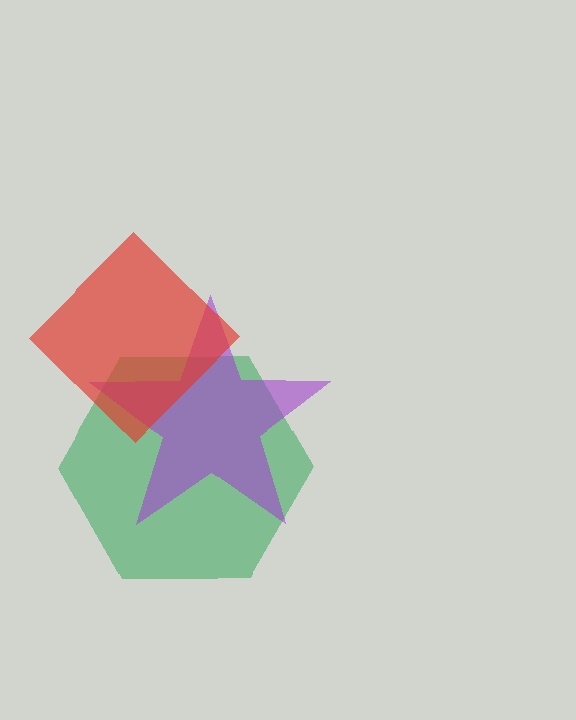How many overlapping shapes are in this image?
There are 3 overlapping shapes in the image.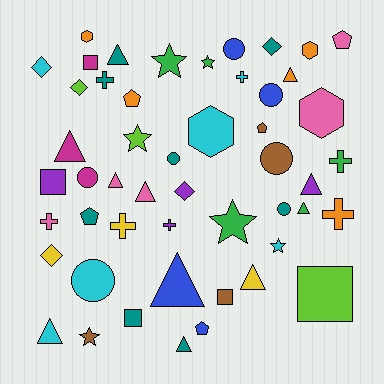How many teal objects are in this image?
There are 8 teal objects.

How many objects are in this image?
There are 50 objects.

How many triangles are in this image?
There are 11 triangles.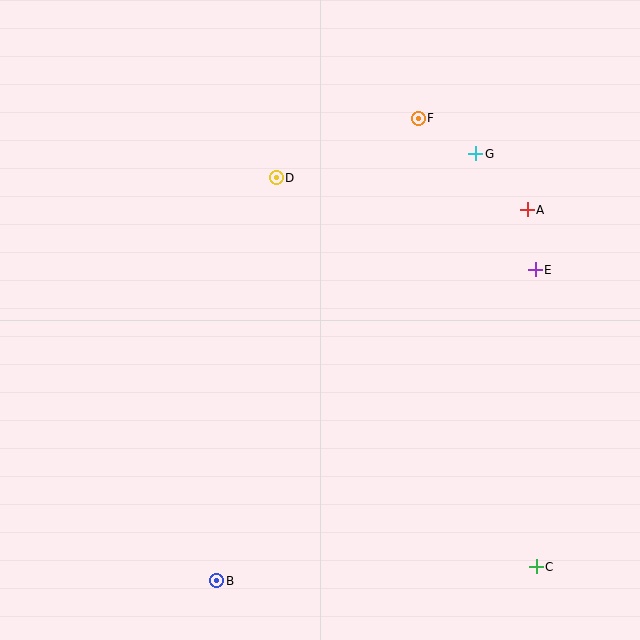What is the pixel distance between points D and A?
The distance between D and A is 253 pixels.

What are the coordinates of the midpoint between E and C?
The midpoint between E and C is at (536, 418).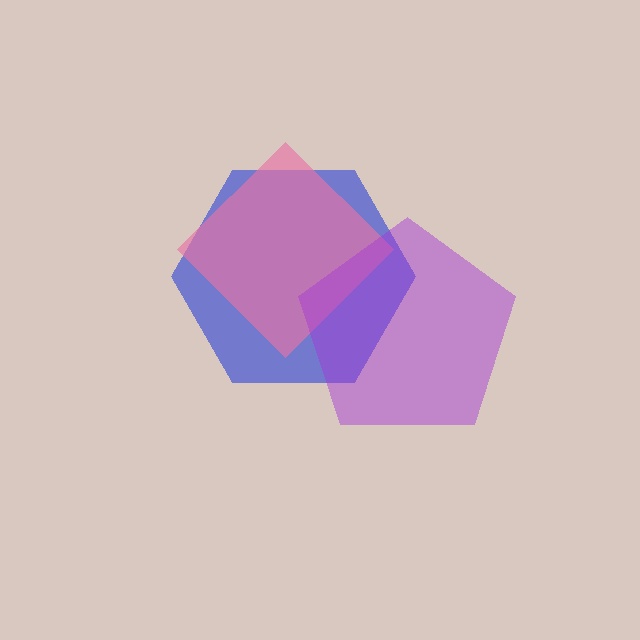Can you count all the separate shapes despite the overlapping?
Yes, there are 3 separate shapes.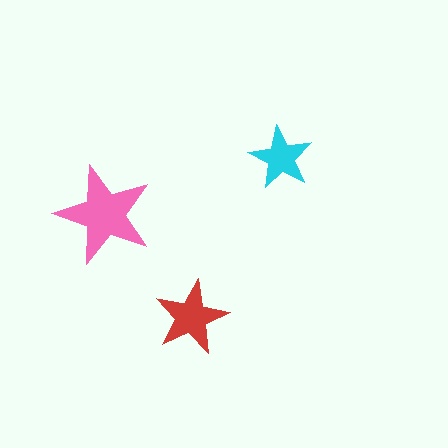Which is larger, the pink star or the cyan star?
The pink one.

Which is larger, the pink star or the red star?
The pink one.